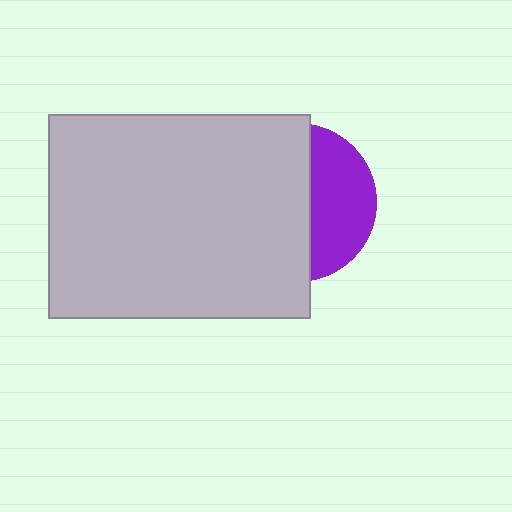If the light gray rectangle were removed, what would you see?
You would see the complete purple circle.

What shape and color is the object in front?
The object in front is a light gray rectangle.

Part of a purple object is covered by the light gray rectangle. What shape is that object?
It is a circle.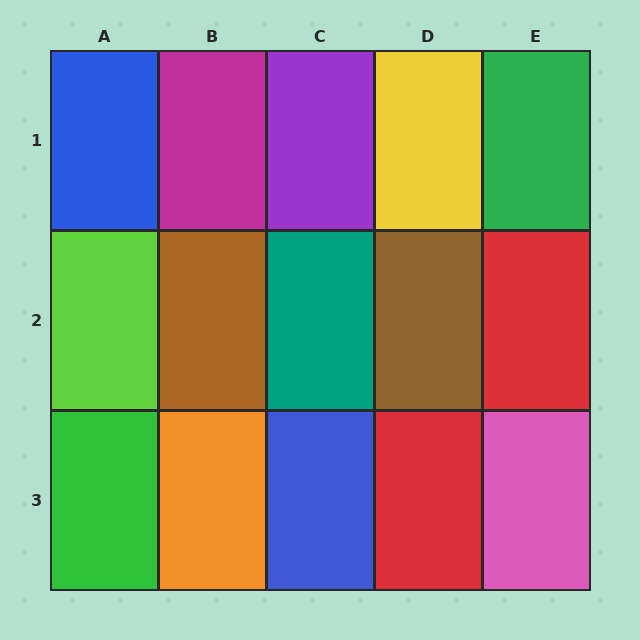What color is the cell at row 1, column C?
Purple.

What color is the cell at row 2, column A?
Lime.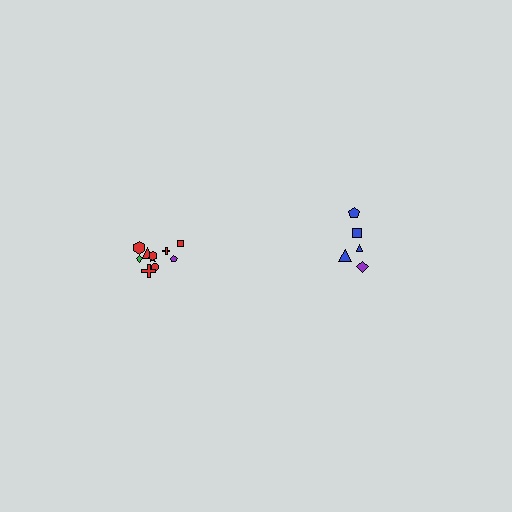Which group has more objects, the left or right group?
The left group.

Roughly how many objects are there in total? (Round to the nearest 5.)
Roughly 15 objects in total.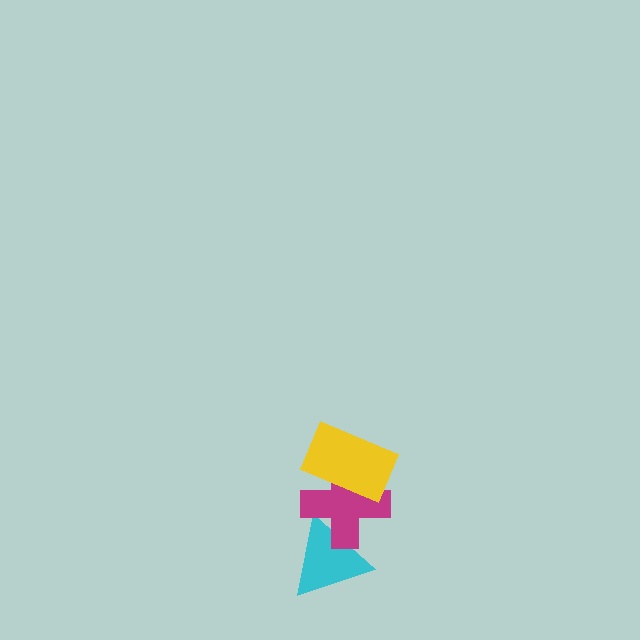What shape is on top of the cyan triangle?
The magenta cross is on top of the cyan triangle.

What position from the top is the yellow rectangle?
The yellow rectangle is 1st from the top.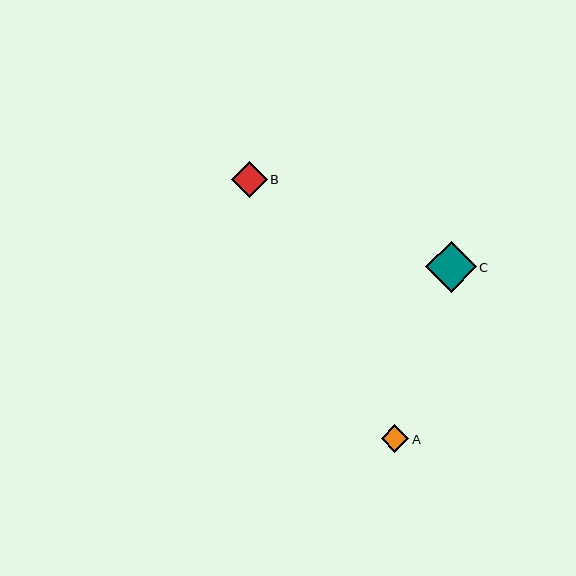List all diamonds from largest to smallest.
From largest to smallest: C, B, A.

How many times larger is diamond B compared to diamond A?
Diamond B is approximately 1.3 times the size of diamond A.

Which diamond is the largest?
Diamond C is the largest with a size of approximately 51 pixels.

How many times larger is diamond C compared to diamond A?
Diamond C is approximately 1.8 times the size of diamond A.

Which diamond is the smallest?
Diamond A is the smallest with a size of approximately 28 pixels.